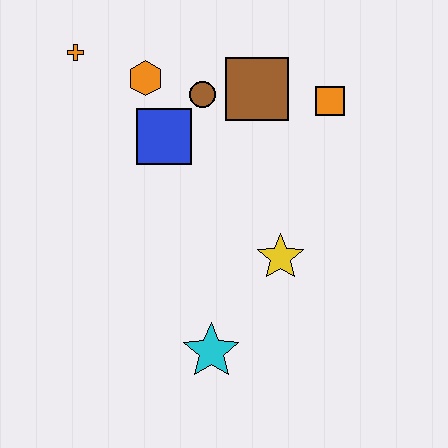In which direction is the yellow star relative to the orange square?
The yellow star is below the orange square.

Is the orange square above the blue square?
Yes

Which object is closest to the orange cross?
The orange hexagon is closest to the orange cross.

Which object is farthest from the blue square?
The cyan star is farthest from the blue square.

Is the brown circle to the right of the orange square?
No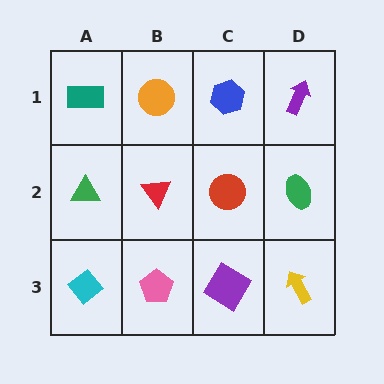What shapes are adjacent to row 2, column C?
A blue hexagon (row 1, column C), a purple diamond (row 3, column C), a red triangle (row 2, column B), a green ellipse (row 2, column D).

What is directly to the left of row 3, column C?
A pink pentagon.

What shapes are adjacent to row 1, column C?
A red circle (row 2, column C), an orange circle (row 1, column B), a purple arrow (row 1, column D).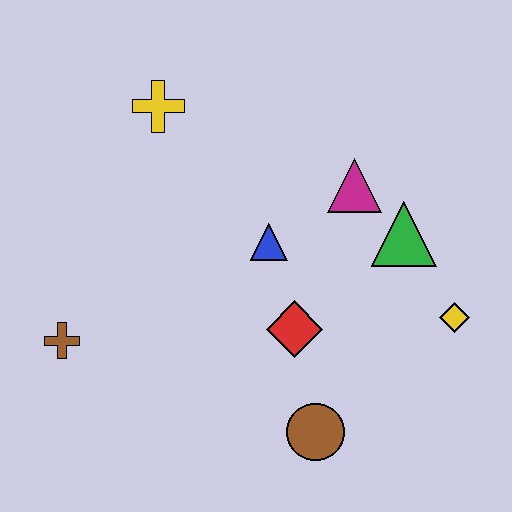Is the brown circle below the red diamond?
Yes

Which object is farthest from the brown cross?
The yellow diamond is farthest from the brown cross.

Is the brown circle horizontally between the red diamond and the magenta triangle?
Yes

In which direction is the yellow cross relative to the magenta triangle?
The yellow cross is to the left of the magenta triangle.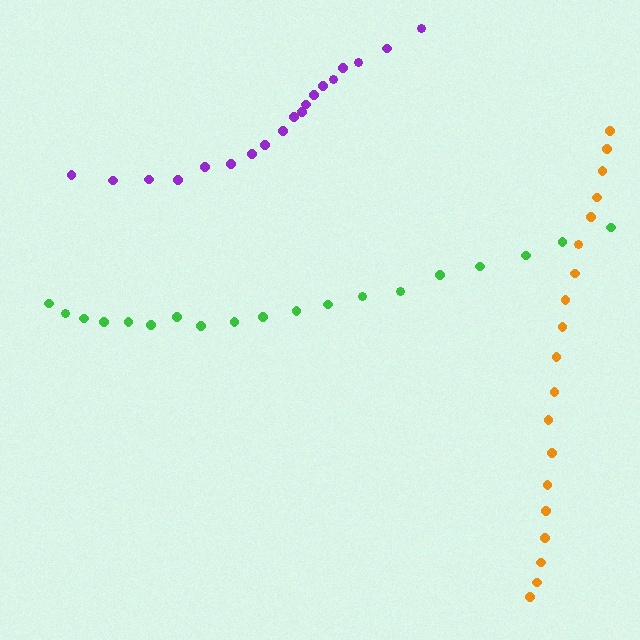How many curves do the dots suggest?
There are 3 distinct paths.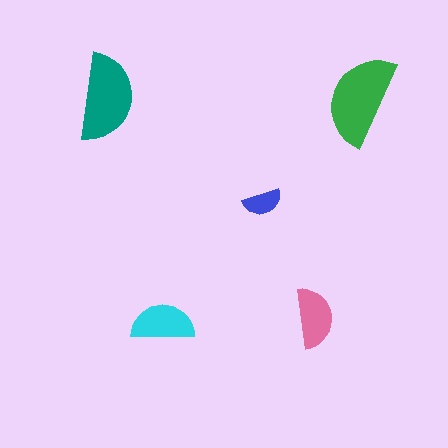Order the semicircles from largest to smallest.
the green one, the teal one, the cyan one, the pink one, the blue one.